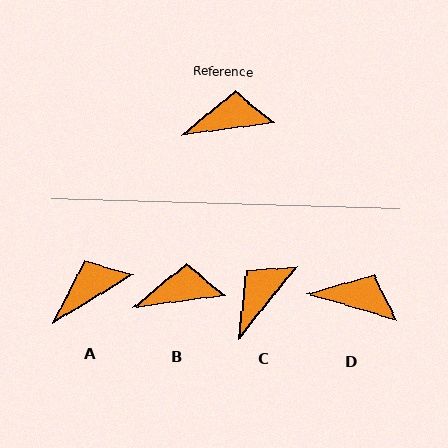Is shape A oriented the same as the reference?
No, it is off by about 24 degrees.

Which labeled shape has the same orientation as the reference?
B.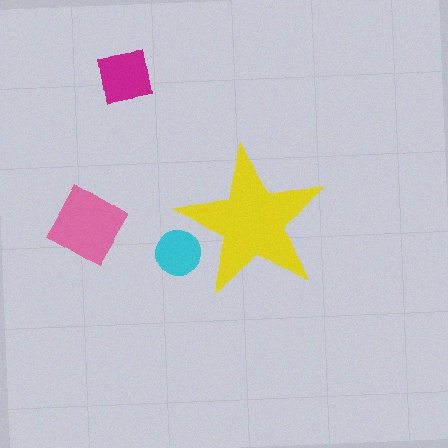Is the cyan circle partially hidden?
Yes, the cyan circle is partially hidden behind the yellow star.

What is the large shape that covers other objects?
A yellow star.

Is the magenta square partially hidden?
No, the magenta square is fully visible.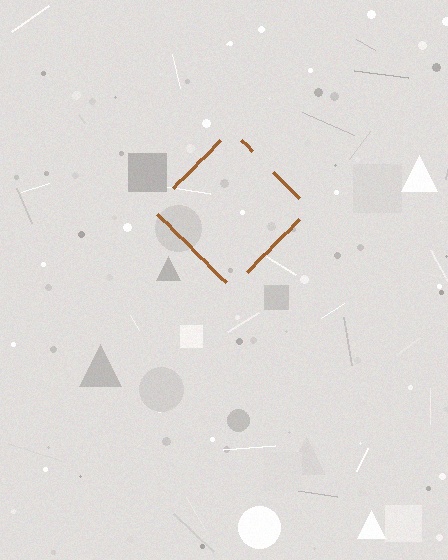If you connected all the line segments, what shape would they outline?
They would outline a diamond.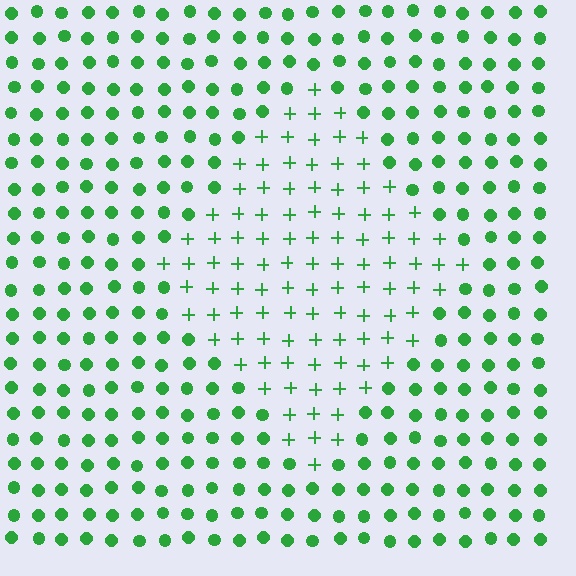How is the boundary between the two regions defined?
The boundary is defined by a change in element shape: plus signs inside vs. circles outside. All elements share the same color and spacing.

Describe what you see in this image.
The image is filled with small green elements arranged in a uniform grid. A diamond-shaped region contains plus signs, while the surrounding area contains circles. The boundary is defined purely by the change in element shape.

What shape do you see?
I see a diamond.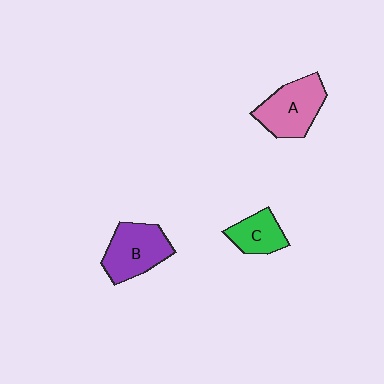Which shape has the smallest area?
Shape C (green).